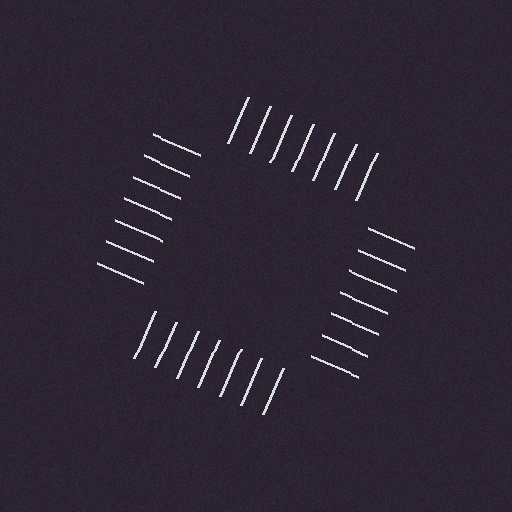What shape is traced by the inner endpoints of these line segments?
An illusory square — the line segments terminate on its edges but no continuous stroke is drawn.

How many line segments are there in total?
28 — 7 along each of the 4 edges.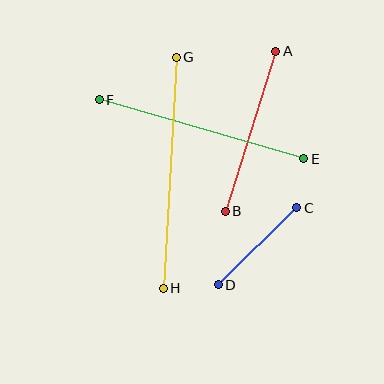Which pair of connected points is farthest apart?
Points G and H are farthest apart.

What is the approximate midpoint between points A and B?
The midpoint is at approximately (251, 131) pixels.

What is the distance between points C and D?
The distance is approximately 110 pixels.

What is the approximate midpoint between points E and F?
The midpoint is at approximately (201, 129) pixels.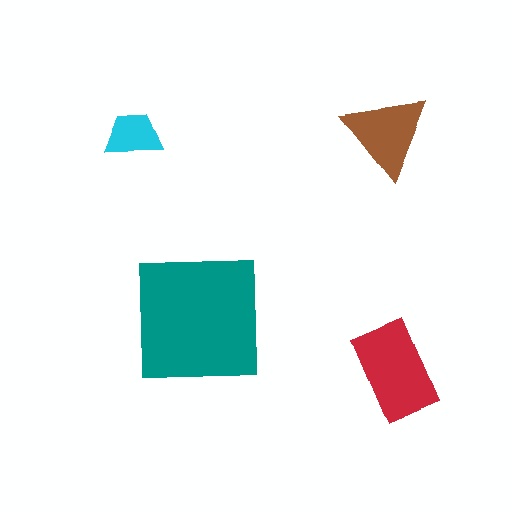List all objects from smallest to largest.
The cyan trapezoid, the brown triangle, the red rectangle, the teal square.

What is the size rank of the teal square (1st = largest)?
1st.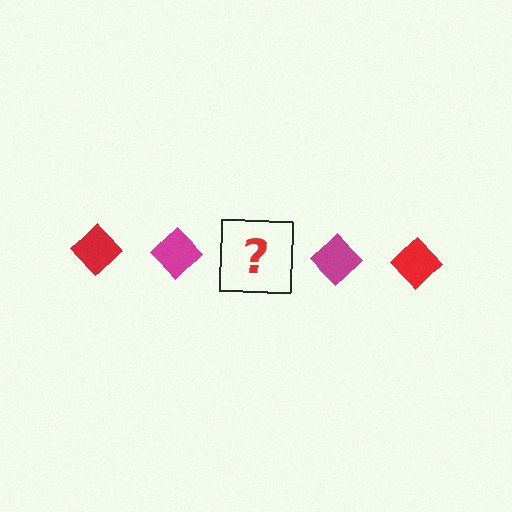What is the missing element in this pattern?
The missing element is a red diamond.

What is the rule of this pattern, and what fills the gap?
The rule is that the pattern cycles through red, magenta diamonds. The gap should be filled with a red diamond.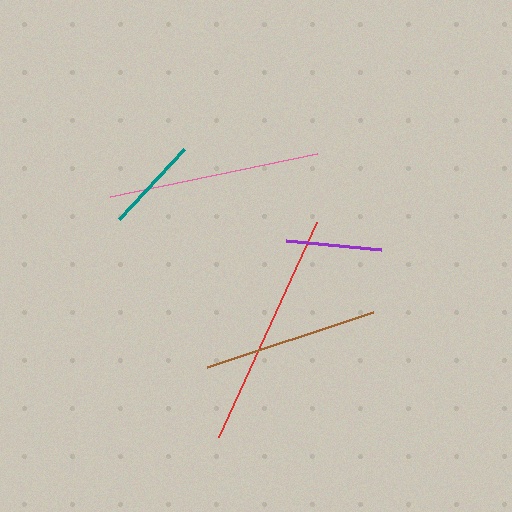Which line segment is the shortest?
The teal line is the shortest at approximately 95 pixels.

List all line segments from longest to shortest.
From longest to shortest: red, pink, brown, purple, teal.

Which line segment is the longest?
The red line is the longest at approximately 236 pixels.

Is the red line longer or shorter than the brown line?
The red line is longer than the brown line.